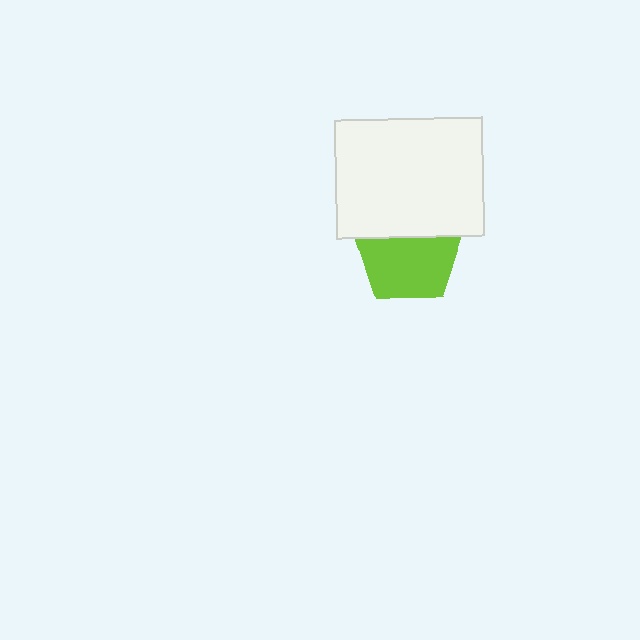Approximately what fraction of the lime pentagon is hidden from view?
Roughly 33% of the lime pentagon is hidden behind the white rectangle.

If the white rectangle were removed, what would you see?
You would see the complete lime pentagon.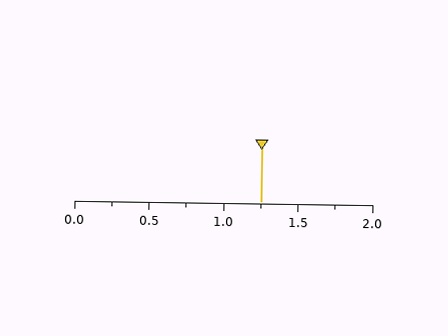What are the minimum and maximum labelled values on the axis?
The axis runs from 0.0 to 2.0.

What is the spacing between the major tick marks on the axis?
The major ticks are spaced 0.5 apart.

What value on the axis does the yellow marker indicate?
The marker indicates approximately 1.25.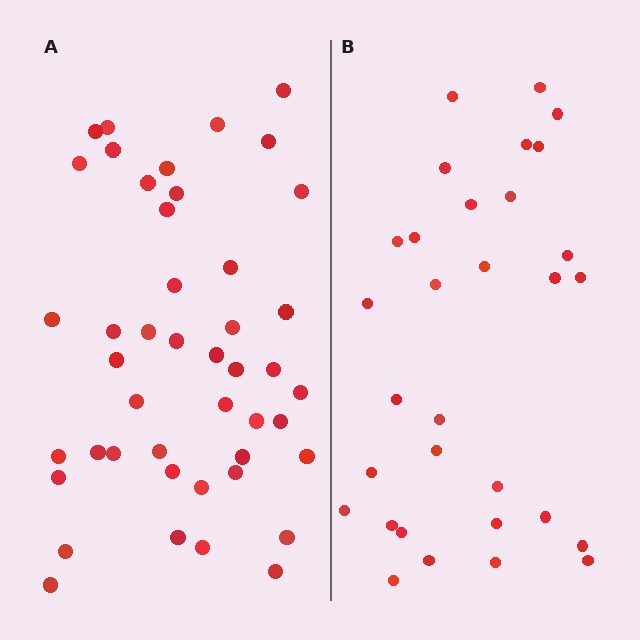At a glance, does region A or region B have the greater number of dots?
Region A (the left region) has more dots.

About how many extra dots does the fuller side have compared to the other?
Region A has approximately 15 more dots than region B.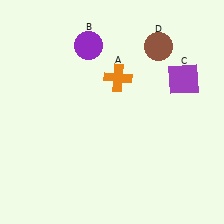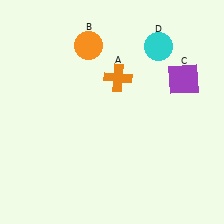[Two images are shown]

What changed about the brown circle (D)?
In Image 1, D is brown. In Image 2, it changed to cyan.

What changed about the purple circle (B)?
In Image 1, B is purple. In Image 2, it changed to orange.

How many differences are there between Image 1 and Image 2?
There are 2 differences between the two images.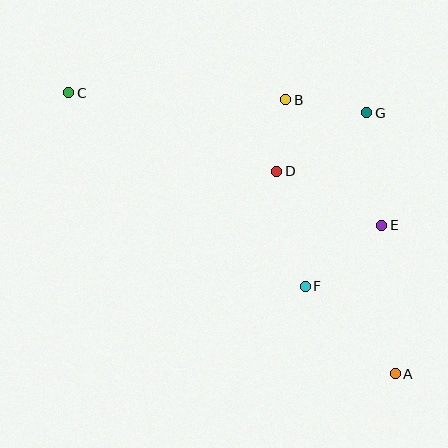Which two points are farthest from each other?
Points A and C are farthest from each other.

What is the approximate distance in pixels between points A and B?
The distance between A and B is approximately 295 pixels.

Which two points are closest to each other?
Points B and D are closest to each other.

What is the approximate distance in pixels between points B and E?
The distance between B and E is approximately 158 pixels.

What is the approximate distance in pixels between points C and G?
The distance between C and G is approximately 298 pixels.